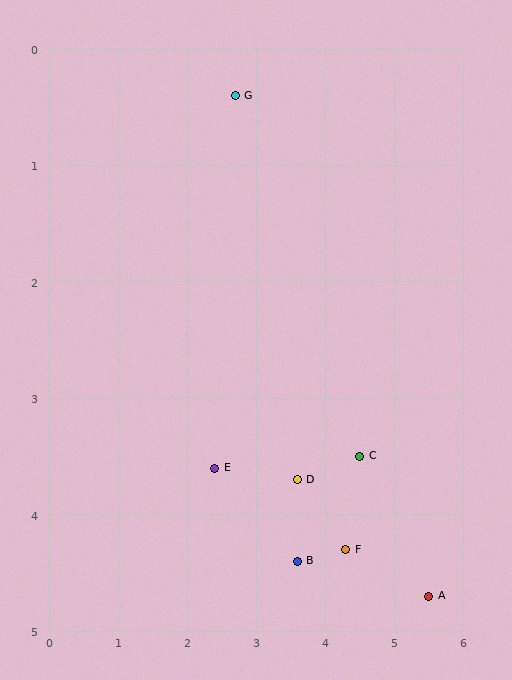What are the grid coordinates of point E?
Point E is at approximately (2.4, 3.6).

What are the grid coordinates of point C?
Point C is at approximately (4.5, 3.5).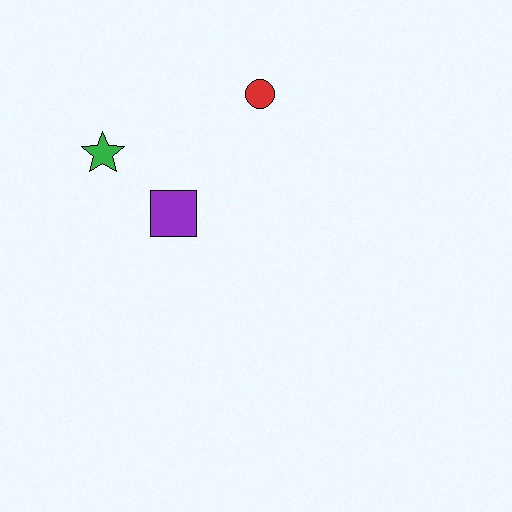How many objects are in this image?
There are 3 objects.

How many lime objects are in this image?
There are no lime objects.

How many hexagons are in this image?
There are no hexagons.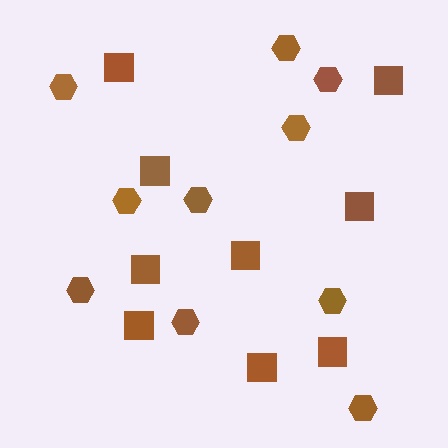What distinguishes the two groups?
There are 2 groups: one group of squares (9) and one group of hexagons (10).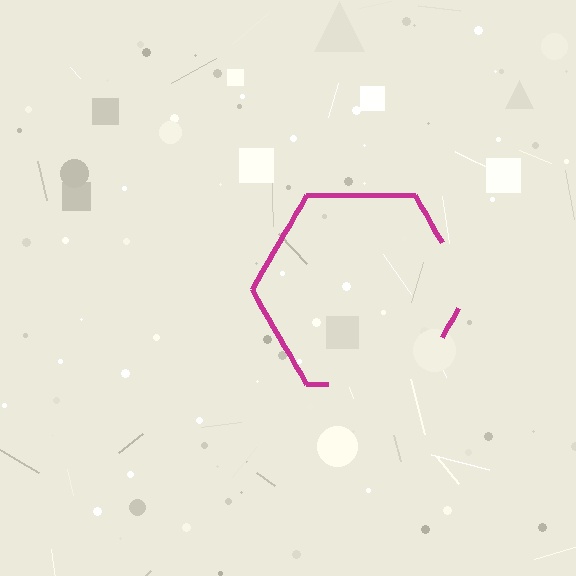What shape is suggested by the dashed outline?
The dashed outline suggests a hexagon.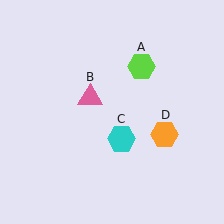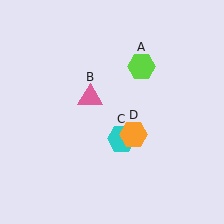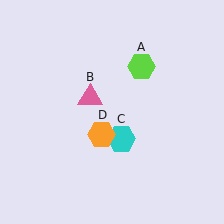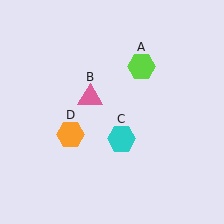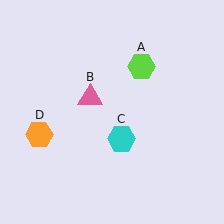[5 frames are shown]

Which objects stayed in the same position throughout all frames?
Lime hexagon (object A) and pink triangle (object B) and cyan hexagon (object C) remained stationary.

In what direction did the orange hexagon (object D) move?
The orange hexagon (object D) moved left.